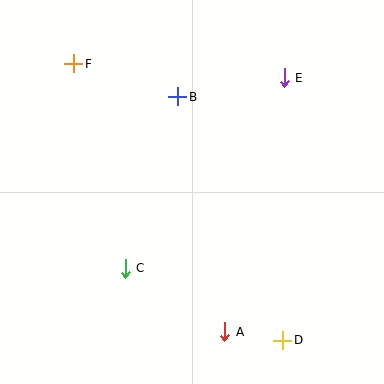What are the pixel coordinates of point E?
Point E is at (284, 78).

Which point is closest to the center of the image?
Point B at (178, 97) is closest to the center.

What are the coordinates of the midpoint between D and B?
The midpoint between D and B is at (230, 219).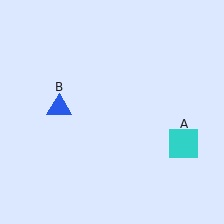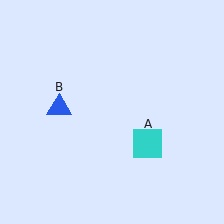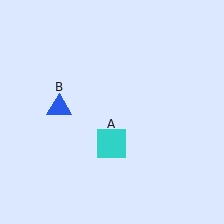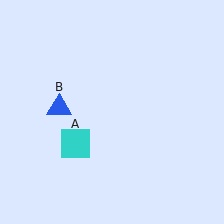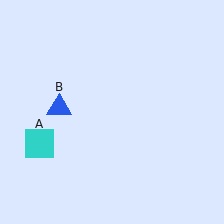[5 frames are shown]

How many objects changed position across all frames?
1 object changed position: cyan square (object A).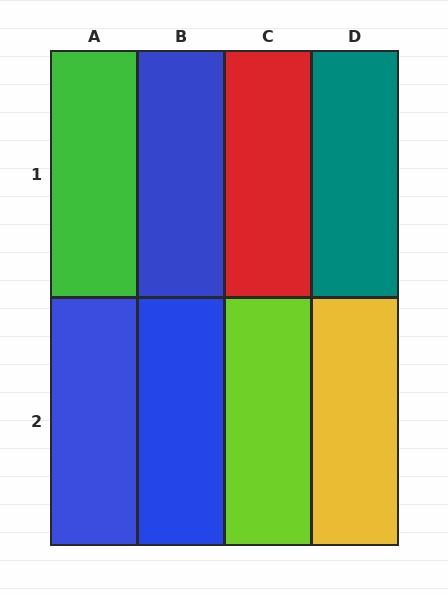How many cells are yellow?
1 cell is yellow.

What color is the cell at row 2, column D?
Yellow.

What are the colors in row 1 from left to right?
Green, blue, red, teal.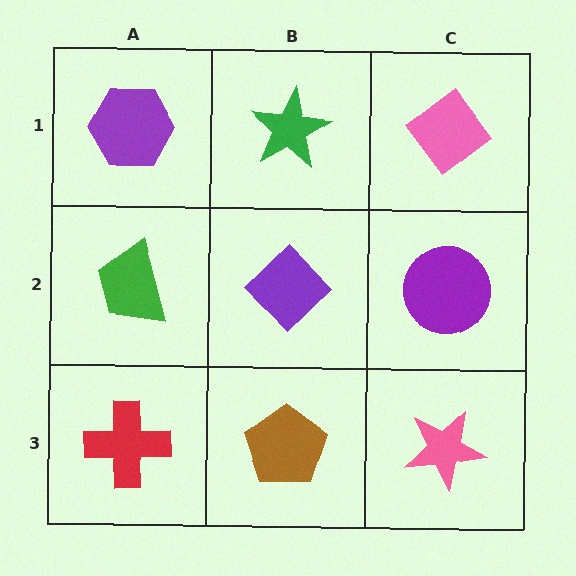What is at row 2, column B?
A purple diamond.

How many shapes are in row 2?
3 shapes.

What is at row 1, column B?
A green star.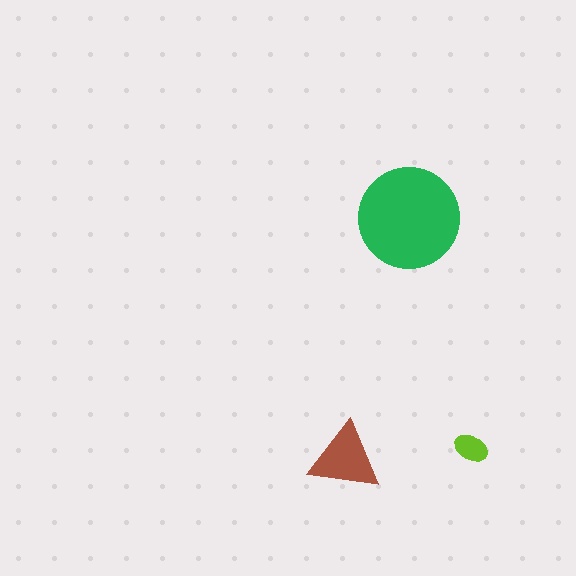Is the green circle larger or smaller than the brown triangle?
Larger.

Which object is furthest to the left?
The brown triangle is leftmost.